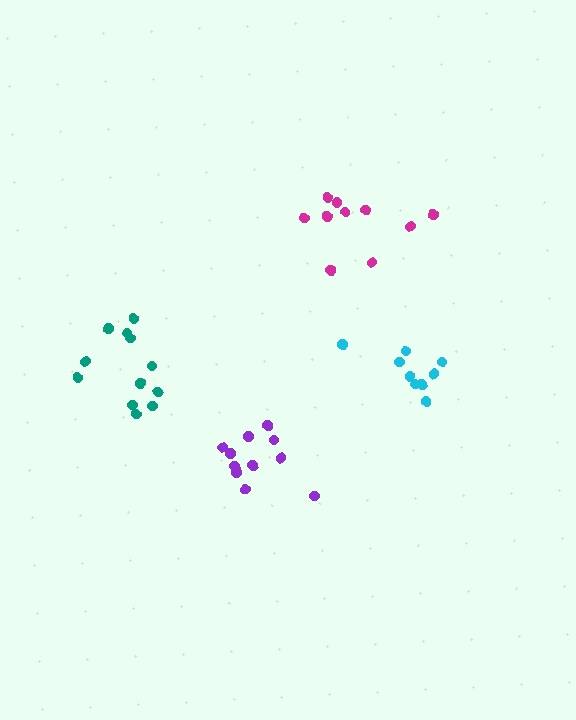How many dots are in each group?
Group 1: 9 dots, Group 2: 12 dots, Group 3: 10 dots, Group 4: 11 dots (42 total).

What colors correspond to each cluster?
The clusters are colored: cyan, teal, magenta, purple.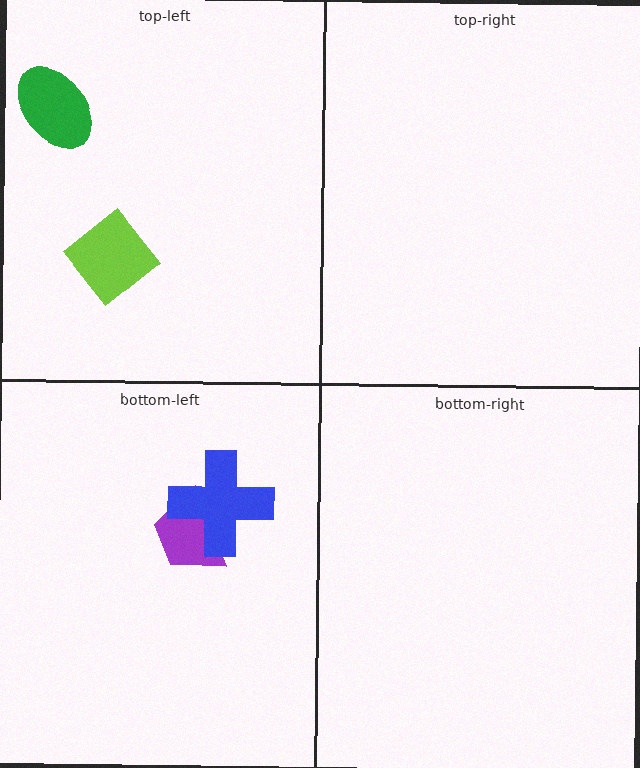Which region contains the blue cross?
The bottom-left region.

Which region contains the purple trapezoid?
The bottom-left region.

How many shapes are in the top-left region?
2.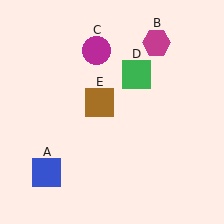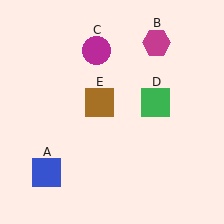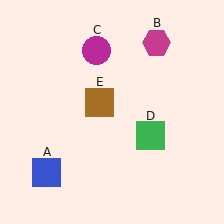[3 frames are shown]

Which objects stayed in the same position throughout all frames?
Blue square (object A) and magenta hexagon (object B) and magenta circle (object C) and brown square (object E) remained stationary.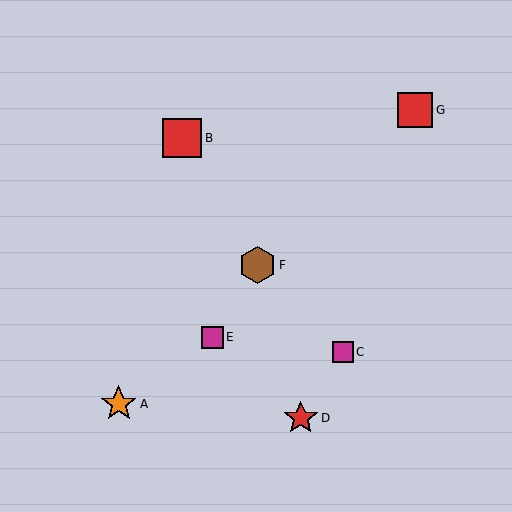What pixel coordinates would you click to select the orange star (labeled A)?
Click at (119, 404) to select the orange star A.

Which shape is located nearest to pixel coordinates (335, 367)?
The magenta square (labeled C) at (343, 352) is nearest to that location.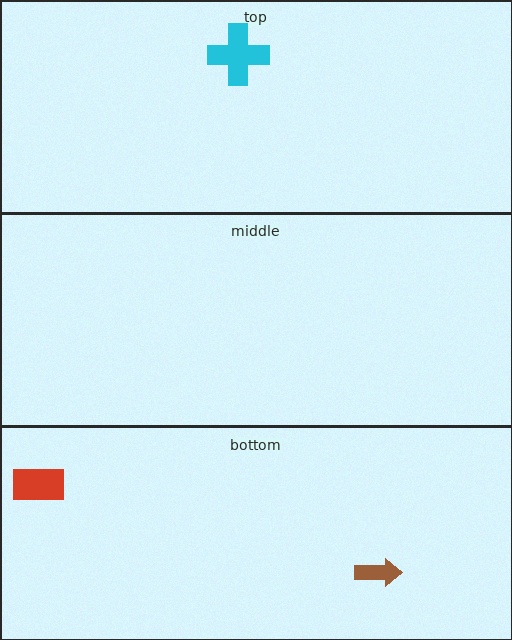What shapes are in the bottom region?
The red rectangle, the brown arrow.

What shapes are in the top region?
The cyan cross.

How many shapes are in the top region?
1.